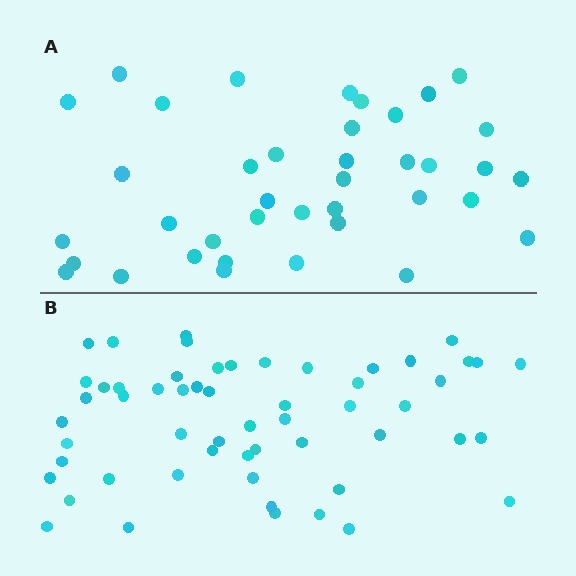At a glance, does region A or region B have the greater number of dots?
Region B (the bottom region) has more dots.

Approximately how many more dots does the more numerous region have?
Region B has approximately 15 more dots than region A.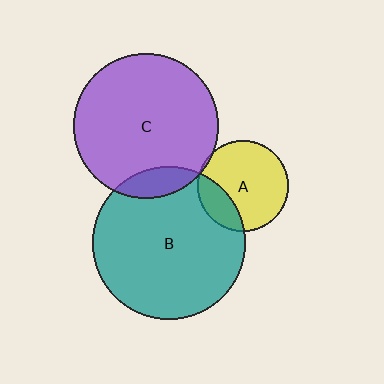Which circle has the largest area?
Circle B (teal).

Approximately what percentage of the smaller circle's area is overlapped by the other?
Approximately 25%.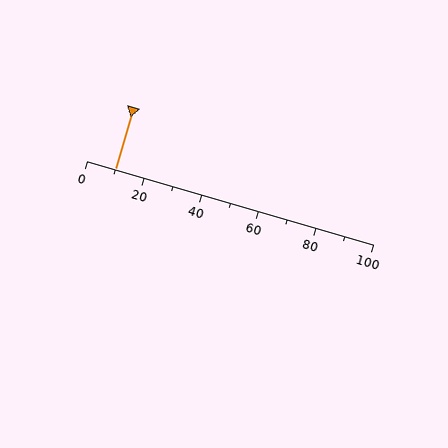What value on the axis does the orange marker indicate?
The marker indicates approximately 10.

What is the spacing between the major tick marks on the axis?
The major ticks are spaced 20 apart.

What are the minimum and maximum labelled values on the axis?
The axis runs from 0 to 100.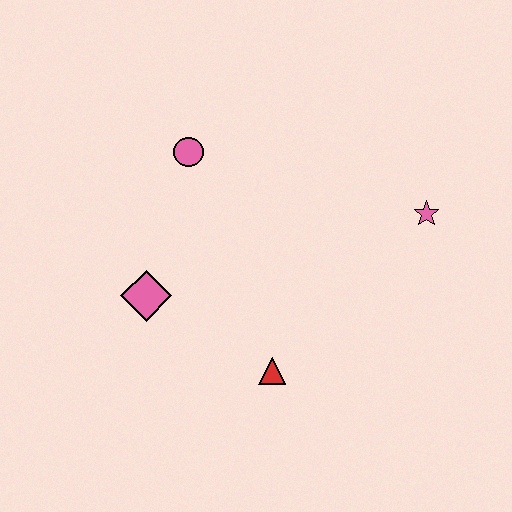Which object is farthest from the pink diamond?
The pink star is farthest from the pink diamond.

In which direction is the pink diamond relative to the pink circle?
The pink diamond is below the pink circle.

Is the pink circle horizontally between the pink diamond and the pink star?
Yes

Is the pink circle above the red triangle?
Yes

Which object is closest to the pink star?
The red triangle is closest to the pink star.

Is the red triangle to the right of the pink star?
No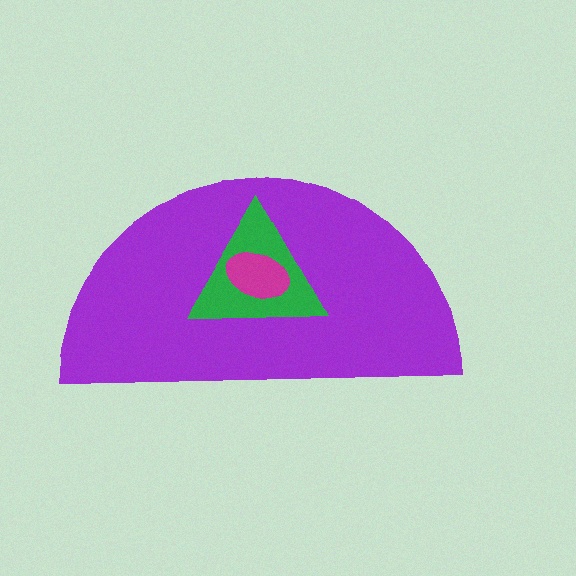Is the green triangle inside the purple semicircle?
Yes.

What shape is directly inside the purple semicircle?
The green triangle.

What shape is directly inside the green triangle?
The magenta ellipse.